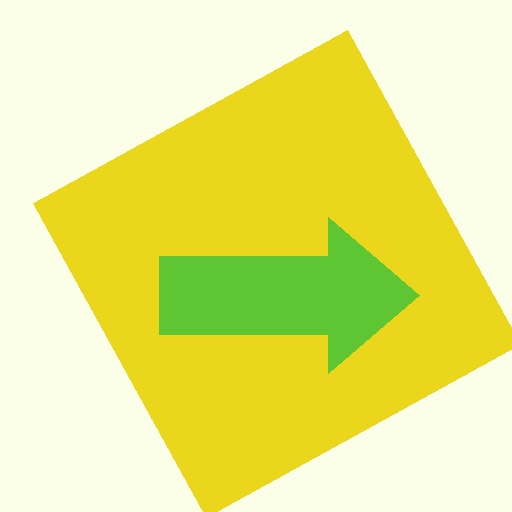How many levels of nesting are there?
2.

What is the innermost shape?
The lime arrow.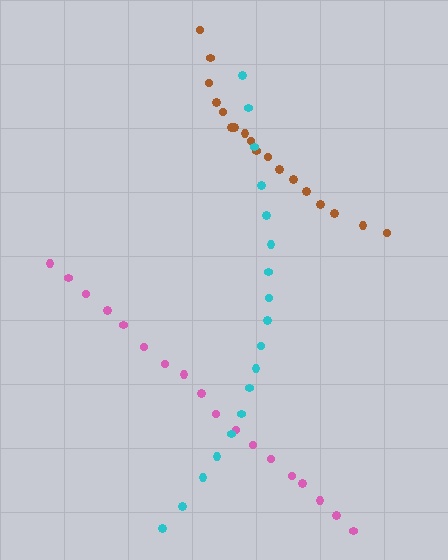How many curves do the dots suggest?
There are 3 distinct paths.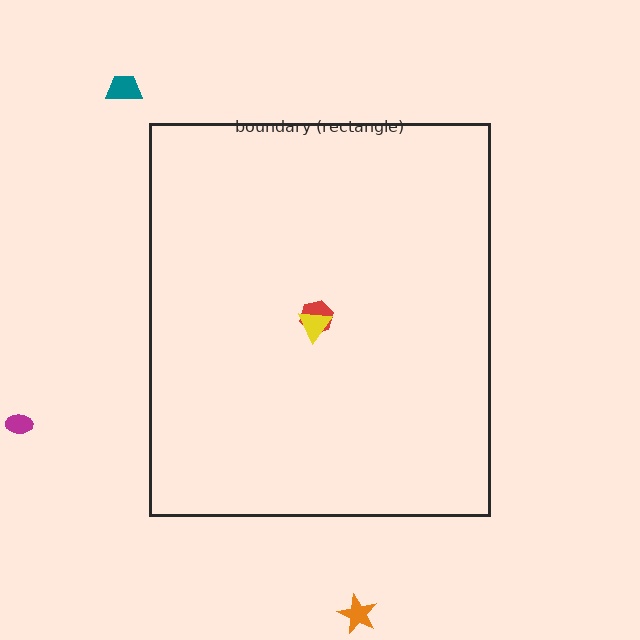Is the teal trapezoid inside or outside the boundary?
Outside.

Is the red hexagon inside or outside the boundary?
Inside.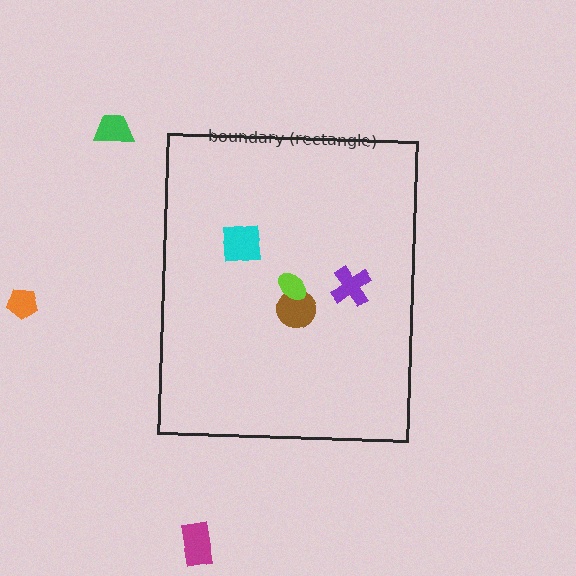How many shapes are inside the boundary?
4 inside, 3 outside.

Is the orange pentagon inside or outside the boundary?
Outside.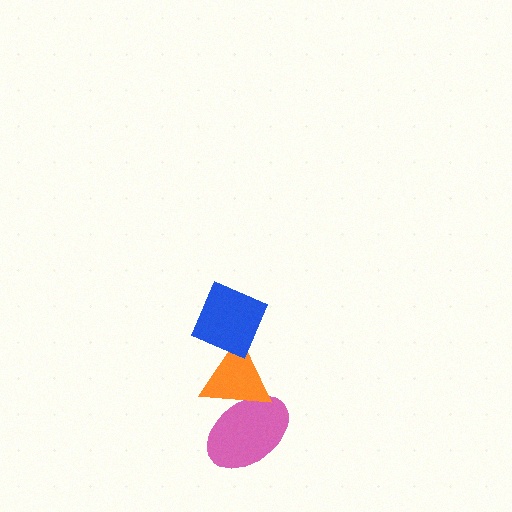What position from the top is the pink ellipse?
The pink ellipse is 3rd from the top.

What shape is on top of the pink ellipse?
The orange triangle is on top of the pink ellipse.